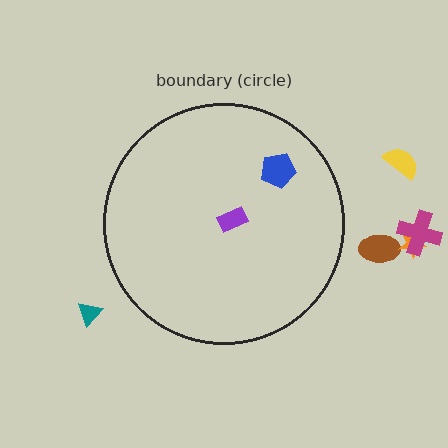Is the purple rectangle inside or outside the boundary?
Inside.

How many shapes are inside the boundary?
2 inside, 5 outside.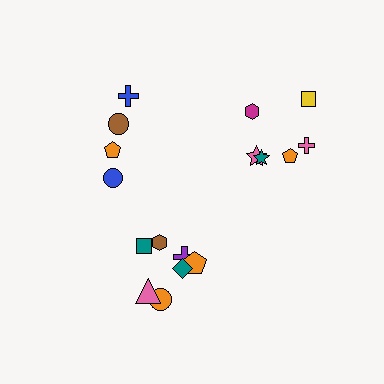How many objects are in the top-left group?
There are 4 objects.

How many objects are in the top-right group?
There are 6 objects.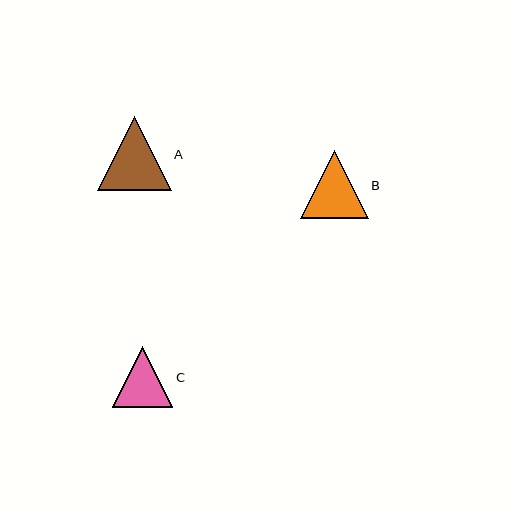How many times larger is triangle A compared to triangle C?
Triangle A is approximately 1.2 times the size of triangle C.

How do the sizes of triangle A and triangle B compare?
Triangle A and triangle B are approximately the same size.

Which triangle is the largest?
Triangle A is the largest with a size of approximately 74 pixels.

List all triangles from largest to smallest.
From largest to smallest: A, B, C.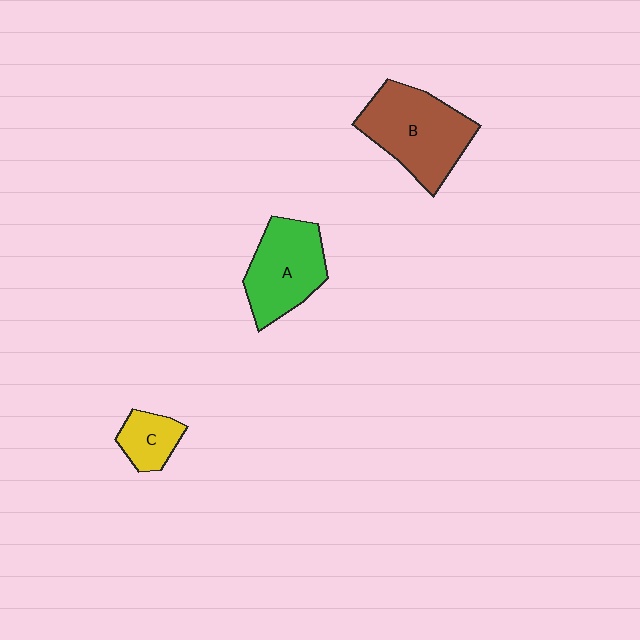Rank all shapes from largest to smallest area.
From largest to smallest: B (brown), A (green), C (yellow).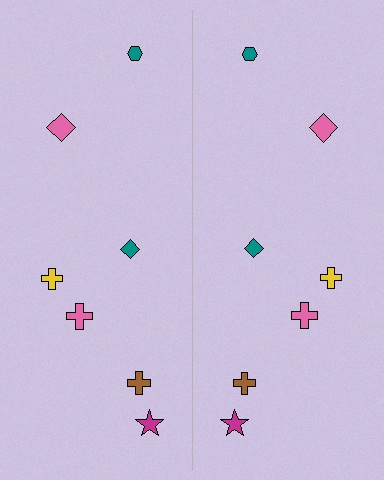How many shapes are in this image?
There are 14 shapes in this image.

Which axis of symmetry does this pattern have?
The pattern has a vertical axis of symmetry running through the center of the image.